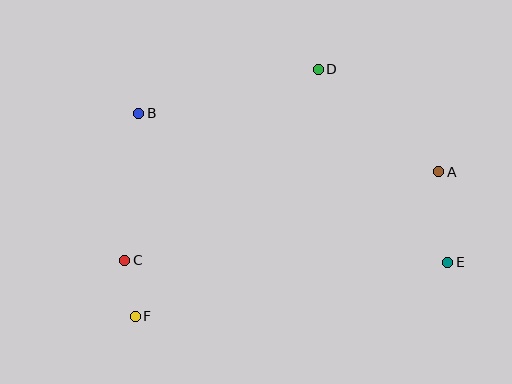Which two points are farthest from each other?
Points B and E are farthest from each other.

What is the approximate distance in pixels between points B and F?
The distance between B and F is approximately 203 pixels.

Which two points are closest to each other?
Points C and F are closest to each other.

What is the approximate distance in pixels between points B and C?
The distance between B and C is approximately 147 pixels.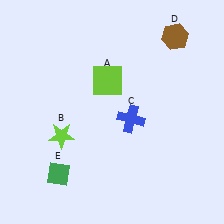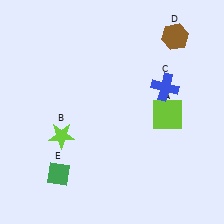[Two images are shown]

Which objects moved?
The objects that moved are: the lime square (A), the blue cross (C).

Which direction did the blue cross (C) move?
The blue cross (C) moved right.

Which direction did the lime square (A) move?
The lime square (A) moved right.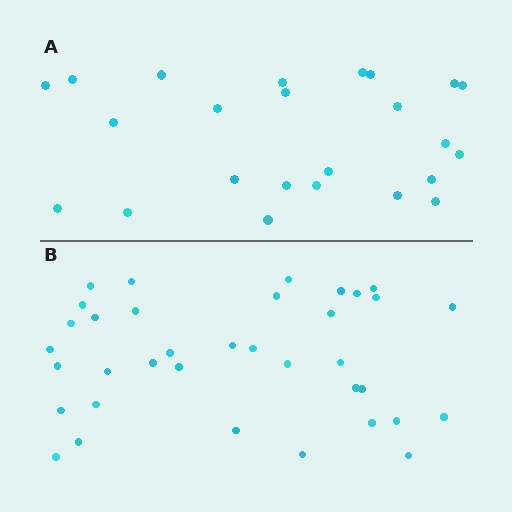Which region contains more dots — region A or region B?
Region B (the bottom region) has more dots.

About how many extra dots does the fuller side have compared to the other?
Region B has roughly 12 or so more dots than region A.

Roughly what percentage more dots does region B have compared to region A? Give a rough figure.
About 50% more.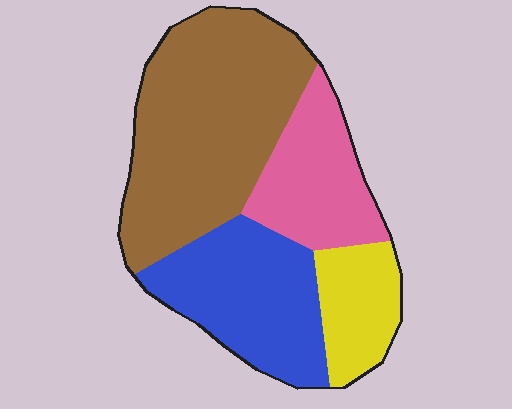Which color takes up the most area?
Brown, at roughly 45%.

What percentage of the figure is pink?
Pink takes up about one fifth (1/5) of the figure.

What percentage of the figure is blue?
Blue takes up between a quarter and a half of the figure.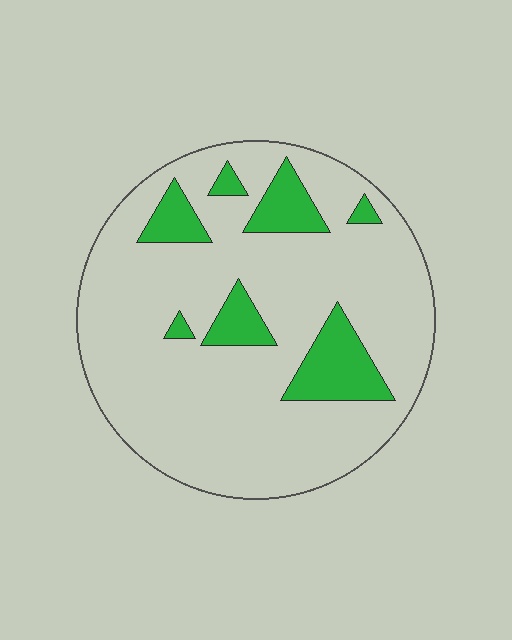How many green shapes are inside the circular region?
7.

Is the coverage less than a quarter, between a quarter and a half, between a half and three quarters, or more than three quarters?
Less than a quarter.